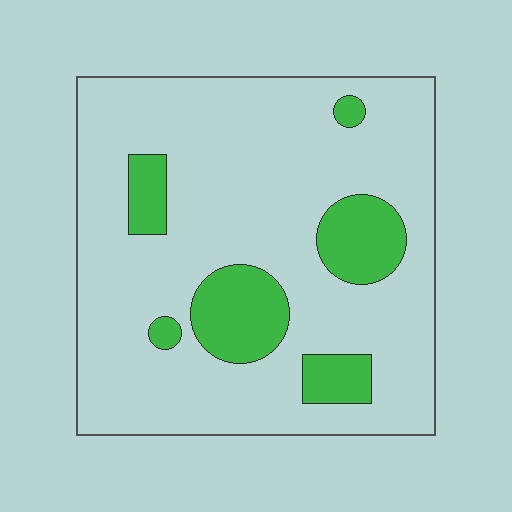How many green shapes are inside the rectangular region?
6.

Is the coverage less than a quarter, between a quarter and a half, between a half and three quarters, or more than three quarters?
Less than a quarter.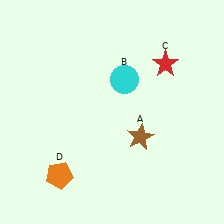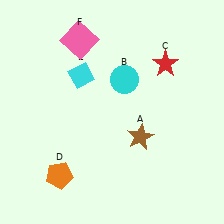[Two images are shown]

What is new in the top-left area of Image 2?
A pink square (F) was added in the top-left area of Image 2.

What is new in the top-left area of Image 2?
A cyan diamond (E) was added in the top-left area of Image 2.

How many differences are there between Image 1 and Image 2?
There are 2 differences between the two images.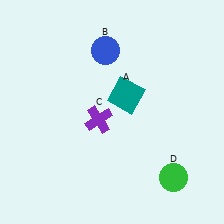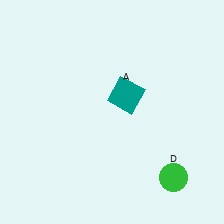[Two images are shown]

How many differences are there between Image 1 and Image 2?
There are 2 differences between the two images.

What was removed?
The blue circle (B), the purple cross (C) were removed in Image 2.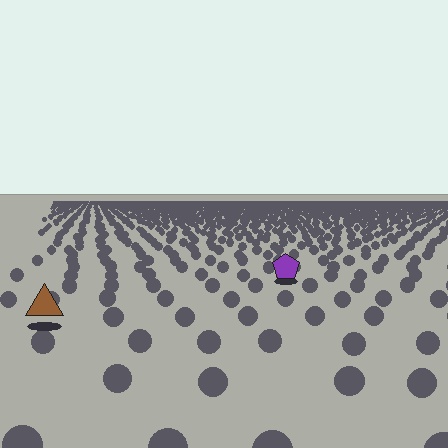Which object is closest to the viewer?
The brown triangle is closest. The texture marks near it are larger and more spread out.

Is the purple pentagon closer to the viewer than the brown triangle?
No. The brown triangle is closer — you can tell from the texture gradient: the ground texture is coarser near it.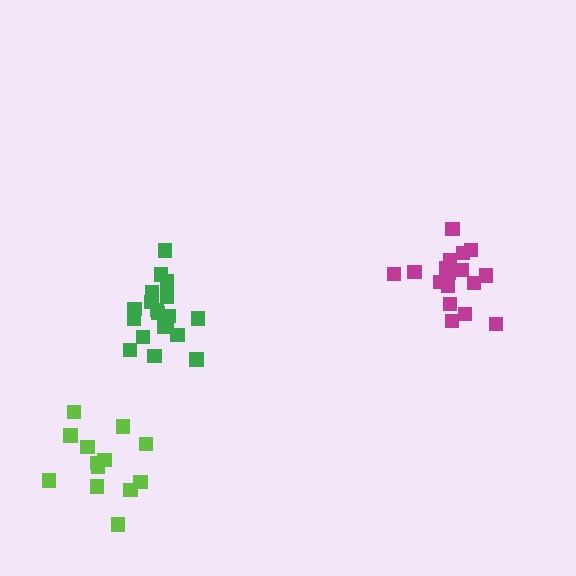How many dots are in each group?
Group 1: 18 dots, Group 2: 19 dots, Group 3: 13 dots (50 total).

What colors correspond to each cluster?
The clusters are colored: magenta, green, lime.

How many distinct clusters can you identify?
There are 3 distinct clusters.